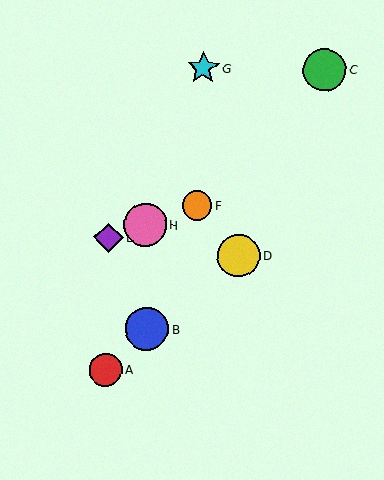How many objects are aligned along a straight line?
3 objects (E, F, H) are aligned along a straight line.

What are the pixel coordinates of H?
Object H is at (145, 224).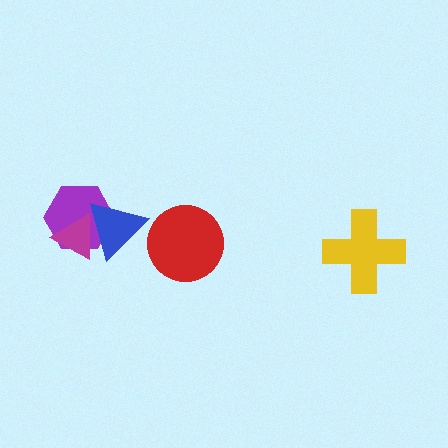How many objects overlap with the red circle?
0 objects overlap with the red circle.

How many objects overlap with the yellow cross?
0 objects overlap with the yellow cross.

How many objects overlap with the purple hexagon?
2 objects overlap with the purple hexagon.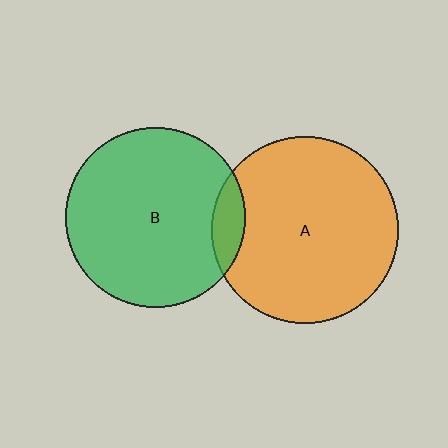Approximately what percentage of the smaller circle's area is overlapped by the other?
Approximately 10%.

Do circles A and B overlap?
Yes.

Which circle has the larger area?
Circle A (orange).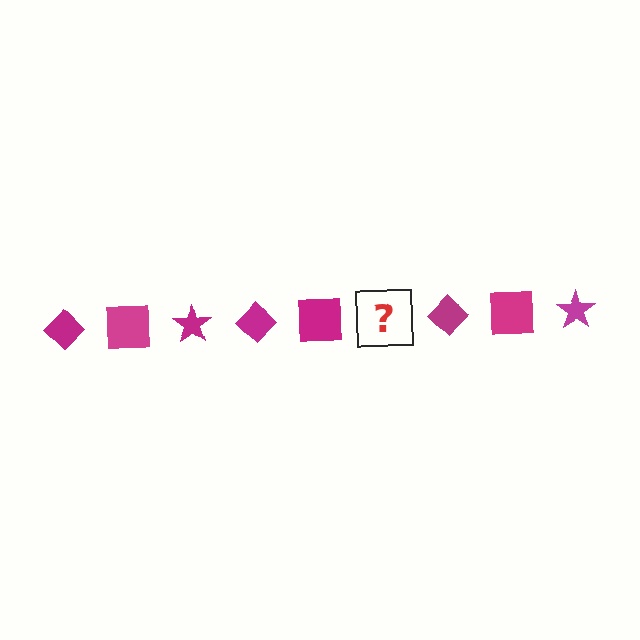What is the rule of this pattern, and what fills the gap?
The rule is that the pattern cycles through diamond, square, star shapes in magenta. The gap should be filled with a magenta star.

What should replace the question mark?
The question mark should be replaced with a magenta star.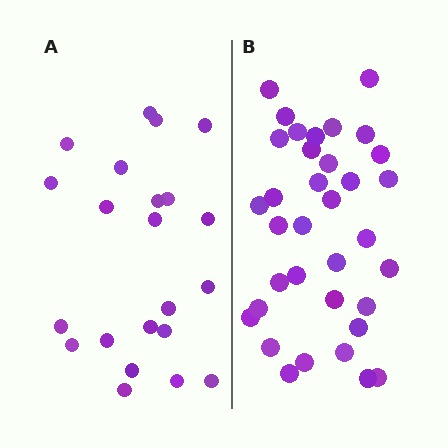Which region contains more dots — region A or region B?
Region B (the right region) has more dots.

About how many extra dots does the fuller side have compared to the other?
Region B has approximately 15 more dots than region A.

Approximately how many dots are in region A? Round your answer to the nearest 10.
About 20 dots. (The exact count is 22, which rounds to 20.)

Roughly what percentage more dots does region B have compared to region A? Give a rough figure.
About 60% more.